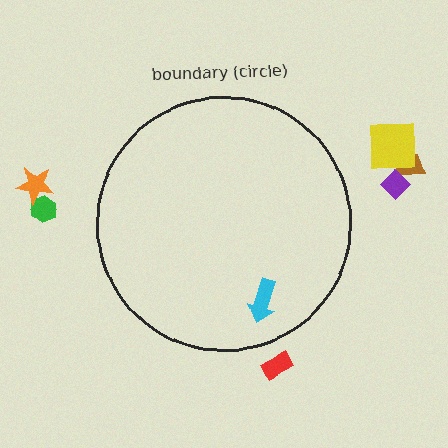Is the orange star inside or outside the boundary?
Outside.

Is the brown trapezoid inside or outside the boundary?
Outside.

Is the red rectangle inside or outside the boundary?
Outside.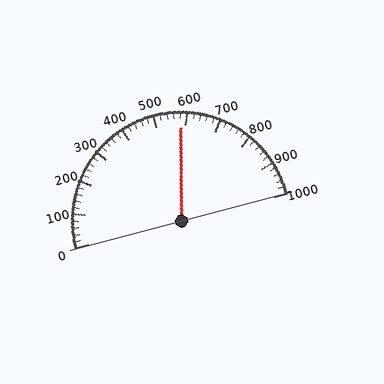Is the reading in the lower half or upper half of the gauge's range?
The reading is in the upper half of the range (0 to 1000).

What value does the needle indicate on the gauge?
The needle indicates approximately 580.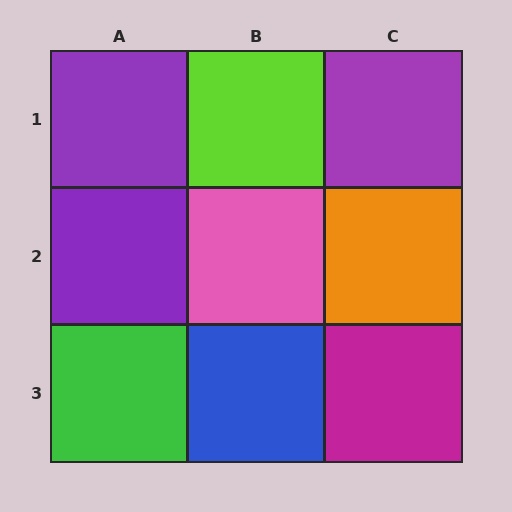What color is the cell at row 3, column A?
Green.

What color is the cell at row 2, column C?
Orange.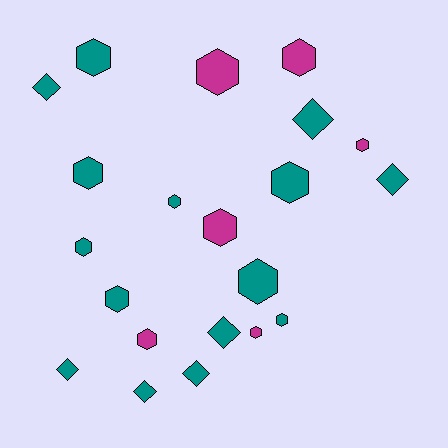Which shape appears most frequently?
Hexagon, with 14 objects.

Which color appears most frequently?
Teal, with 15 objects.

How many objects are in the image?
There are 21 objects.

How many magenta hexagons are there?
There are 6 magenta hexagons.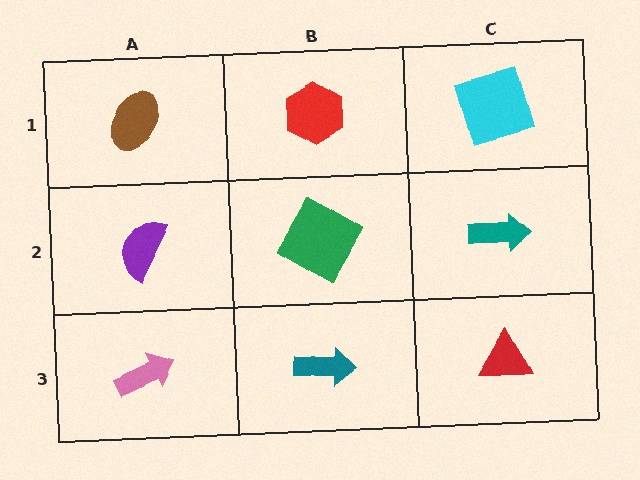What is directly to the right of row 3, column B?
A red triangle.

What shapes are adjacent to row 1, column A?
A purple semicircle (row 2, column A), a red hexagon (row 1, column B).